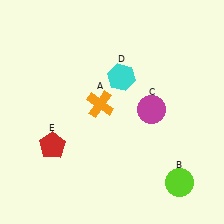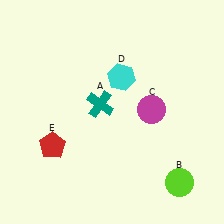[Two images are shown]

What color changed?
The cross (A) changed from orange in Image 1 to teal in Image 2.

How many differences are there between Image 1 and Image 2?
There is 1 difference between the two images.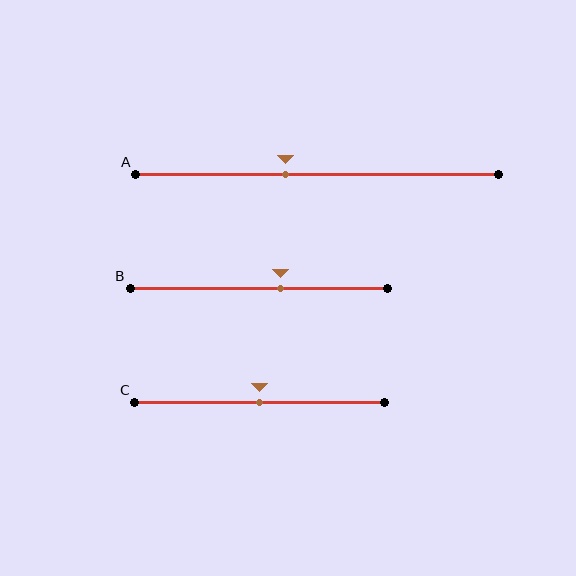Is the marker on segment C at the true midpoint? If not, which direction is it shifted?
Yes, the marker on segment C is at the true midpoint.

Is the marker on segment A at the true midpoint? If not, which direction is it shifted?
No, the marker on segment A is shifted to the left by about 9% of the segment length.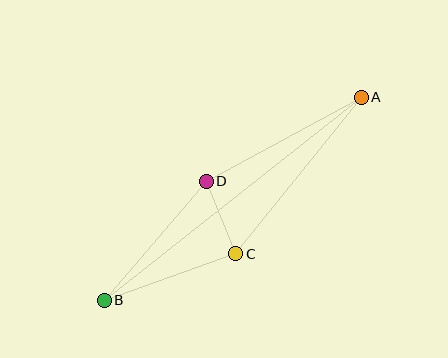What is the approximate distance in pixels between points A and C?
The distance between A and C is approximately 201 pixels.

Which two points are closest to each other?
Points C and D are closest to each other.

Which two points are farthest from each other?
Points A and B are farthest from each other.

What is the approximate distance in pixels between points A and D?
The distance between A and D is approximately 177 pixels.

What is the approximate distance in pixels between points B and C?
The distance between B and C is approximately 139 pixels.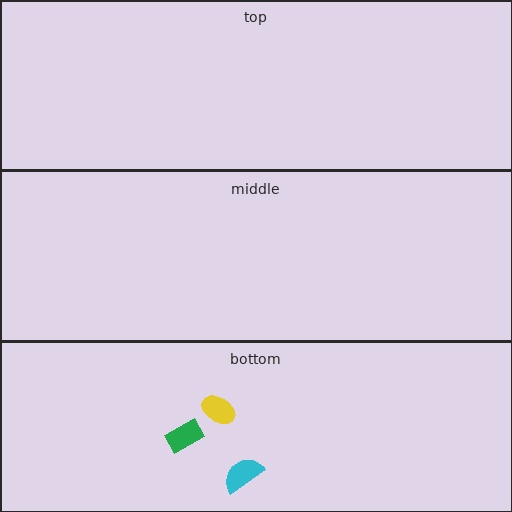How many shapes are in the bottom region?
3.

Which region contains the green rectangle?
The bottom region.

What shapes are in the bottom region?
The green rectangle, the cyan semicircle, the yellow ellipse.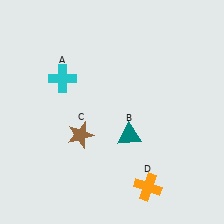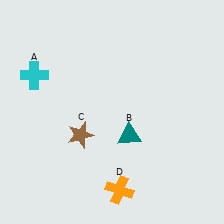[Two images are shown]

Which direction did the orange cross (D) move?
The orange cross (D) moved left.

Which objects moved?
The objects that moved are: the cyan cross (A), the orange cross (D).